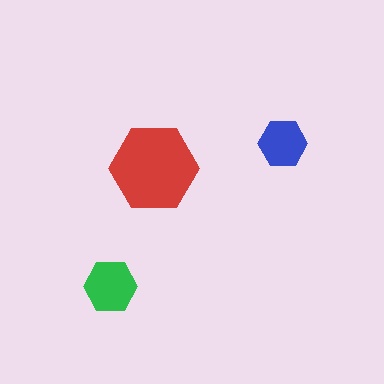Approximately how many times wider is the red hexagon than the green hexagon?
About 1.5 times wider.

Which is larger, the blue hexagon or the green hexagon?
The green one.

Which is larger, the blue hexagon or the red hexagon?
The red one.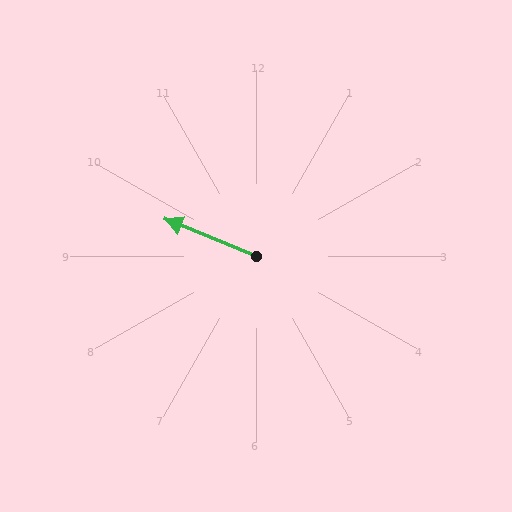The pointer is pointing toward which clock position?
Roughly 10 o'clock.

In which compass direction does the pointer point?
West.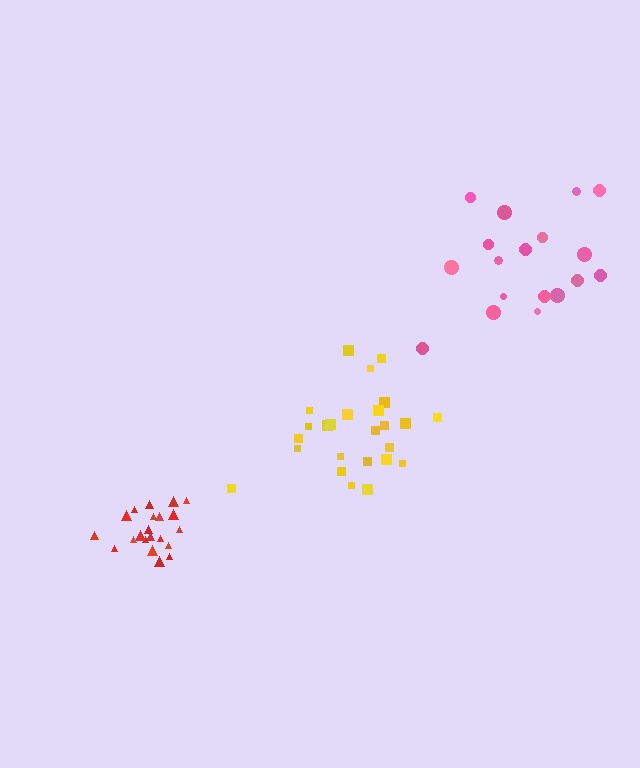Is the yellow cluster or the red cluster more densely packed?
Red.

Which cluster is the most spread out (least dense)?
Pink.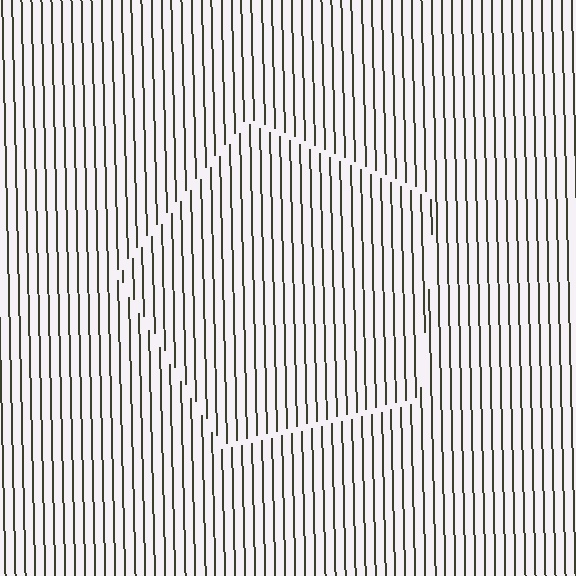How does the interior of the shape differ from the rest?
The interior of the shape contains the same grating, shifted by half a period — the contour is defined by the phase discontinuity where line-ends from the inner and outer gratings abut.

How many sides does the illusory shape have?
5 sides — the line-ends trace a pentagon.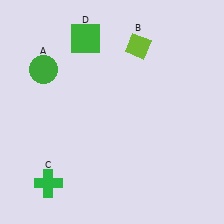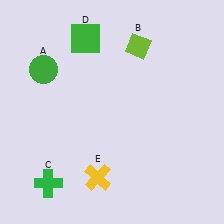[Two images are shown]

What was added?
A yellow cross (E) was added in Image 2.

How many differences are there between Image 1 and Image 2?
There is 1 difference between the two images.